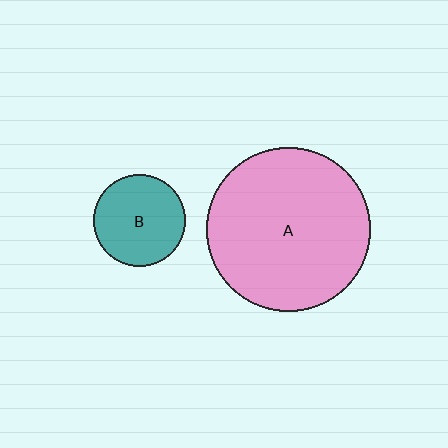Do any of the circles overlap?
No, none of the circles overlap.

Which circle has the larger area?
Circle A (pink).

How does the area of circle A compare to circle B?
Approximately 3.2 times.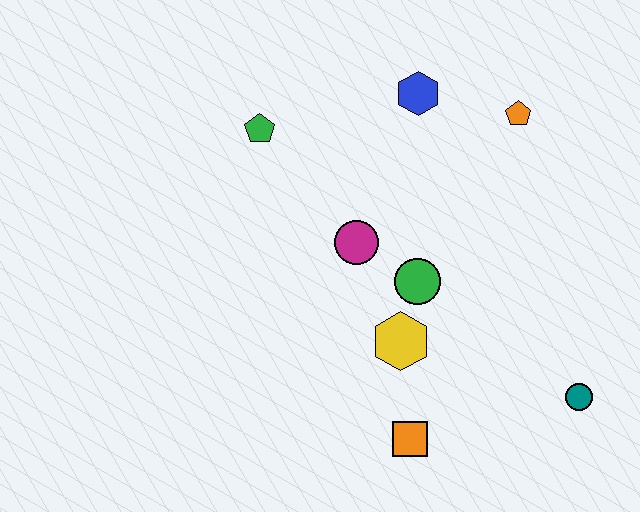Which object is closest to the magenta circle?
The green circle is closest to the magenta circle.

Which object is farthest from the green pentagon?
The teal circle is farthest from the green pentagon.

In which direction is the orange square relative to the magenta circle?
The orange square is below the magenta circle.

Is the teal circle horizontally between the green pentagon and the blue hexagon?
No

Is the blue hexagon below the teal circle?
No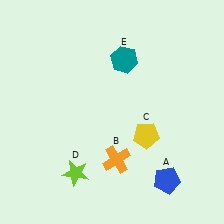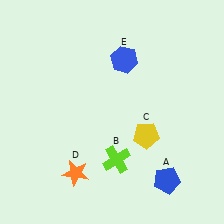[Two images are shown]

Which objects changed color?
B changed from orange to lime. D changed from lime to orange. E changed from teal to blue.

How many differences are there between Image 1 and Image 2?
There are 3 differences between the two images.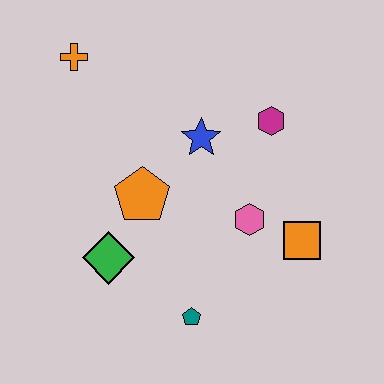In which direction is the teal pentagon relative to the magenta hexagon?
The teal pentagon is below the magenta hexagon.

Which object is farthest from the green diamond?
The magenta hexagon is farthest from the green diamond.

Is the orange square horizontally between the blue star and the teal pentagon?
No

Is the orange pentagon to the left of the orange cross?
No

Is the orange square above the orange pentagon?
No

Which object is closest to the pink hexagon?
The orange square is closest to the pink hexagon.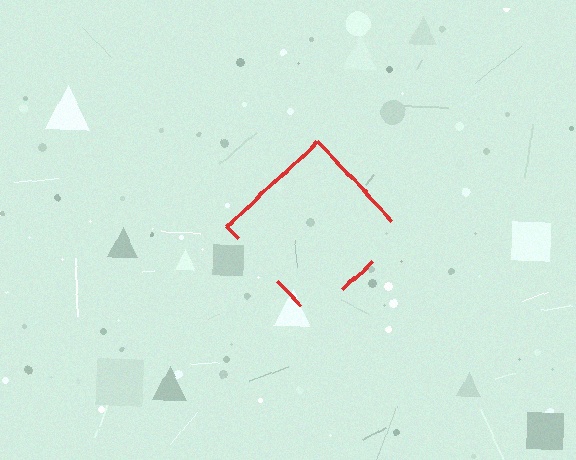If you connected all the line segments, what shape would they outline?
They would outline a diamond.